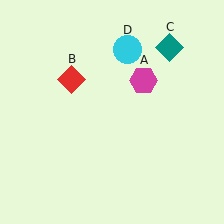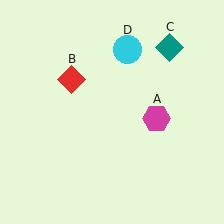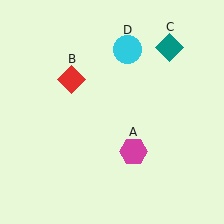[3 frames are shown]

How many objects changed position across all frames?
1 object changed position: magenta hexagon (object A).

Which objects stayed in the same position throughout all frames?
Red diamond (object B) and teal diamond (object C) and cyan circle (object D) remained stationary.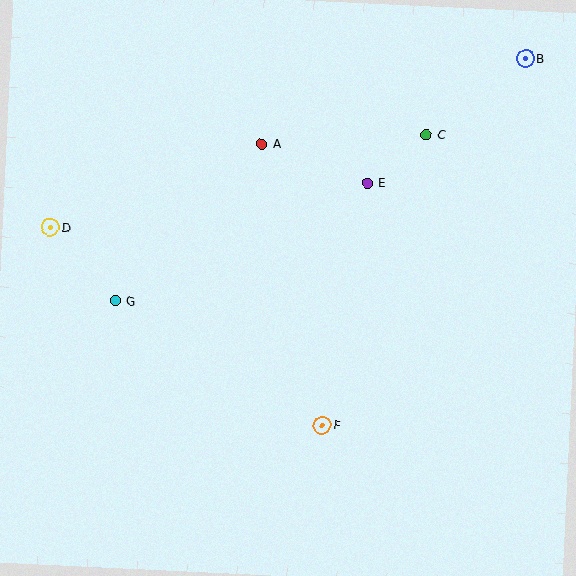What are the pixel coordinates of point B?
Point B is at (525, 58).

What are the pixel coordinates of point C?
Point C is at (426, 135).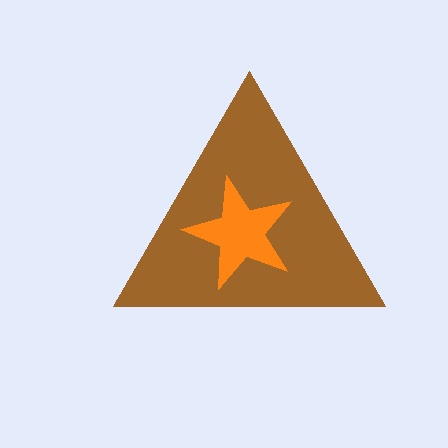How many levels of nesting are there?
2.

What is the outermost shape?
The brown triangle.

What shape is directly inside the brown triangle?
The orange star.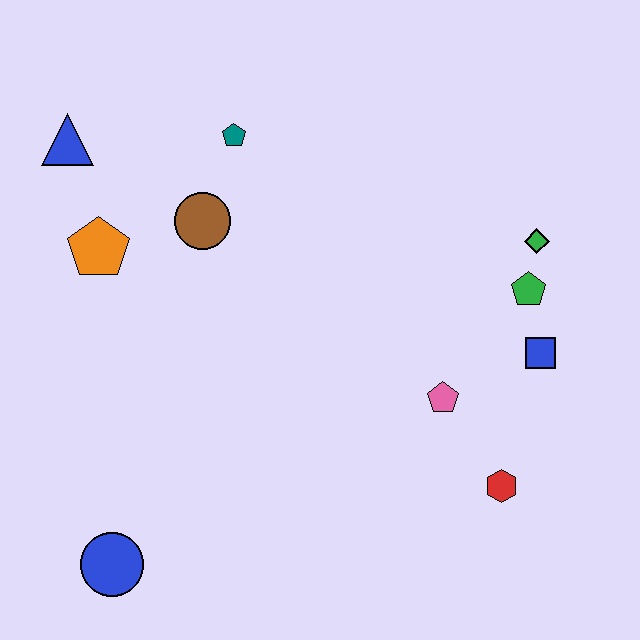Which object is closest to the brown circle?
The teal pentagon is closest to the brown circle.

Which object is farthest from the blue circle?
The green diamond is farthest from the blue circle.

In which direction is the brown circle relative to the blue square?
The brown circle is to the left of the blue square.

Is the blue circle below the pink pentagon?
Yes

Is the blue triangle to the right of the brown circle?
No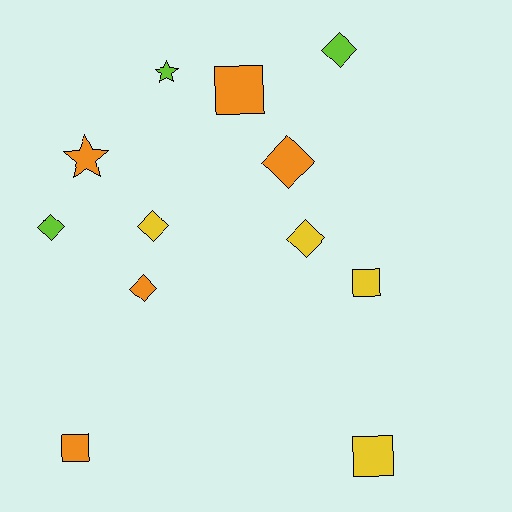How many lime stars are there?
There is 1 lime star.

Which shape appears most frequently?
Diamond, with 6 objects.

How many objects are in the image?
There are 12 objects.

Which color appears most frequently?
Orange, with 5 objects.